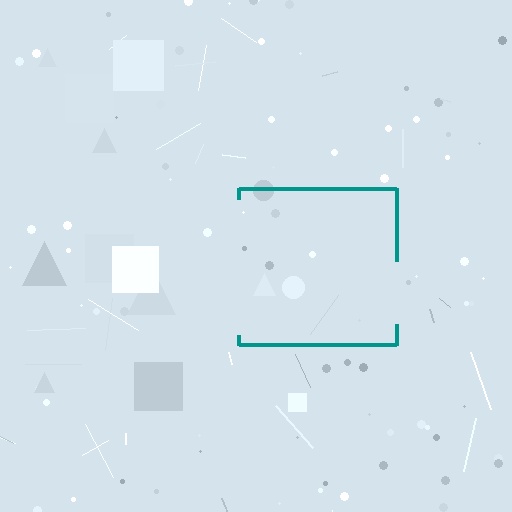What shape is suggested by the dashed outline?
The dashed outline suggests a square.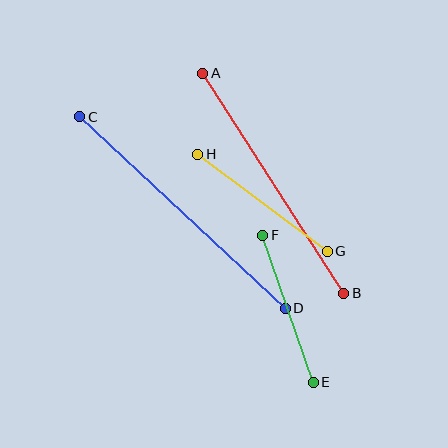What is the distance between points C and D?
The distance is approximately 281 pixels.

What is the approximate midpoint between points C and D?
The midpoint is at approximately (183, 213) pixels.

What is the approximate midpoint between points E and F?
The midpoint is at approximately (288, 309) pixels.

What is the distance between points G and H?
The distance is approximately 162 pixels.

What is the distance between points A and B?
The distance is approximately 262 pixels.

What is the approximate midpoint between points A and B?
The midpoint is at approximately (273, 183) pixels.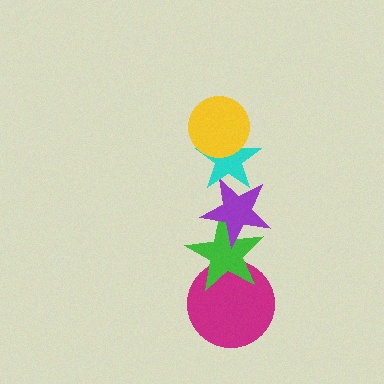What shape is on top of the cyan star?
The yellow circle is on top of the cyan star.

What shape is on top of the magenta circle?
The green star is on top of the magenta circle.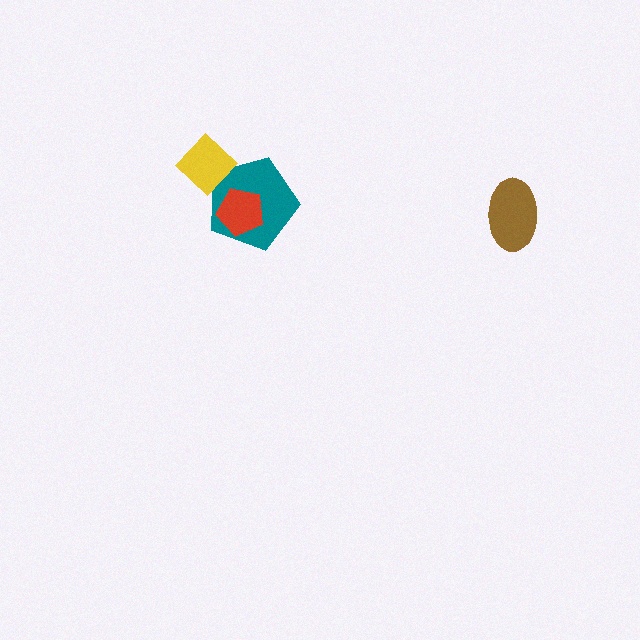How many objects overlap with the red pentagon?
1 object overlaps with the red pentagon.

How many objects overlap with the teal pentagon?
2 objects overlap with the teal pentagon.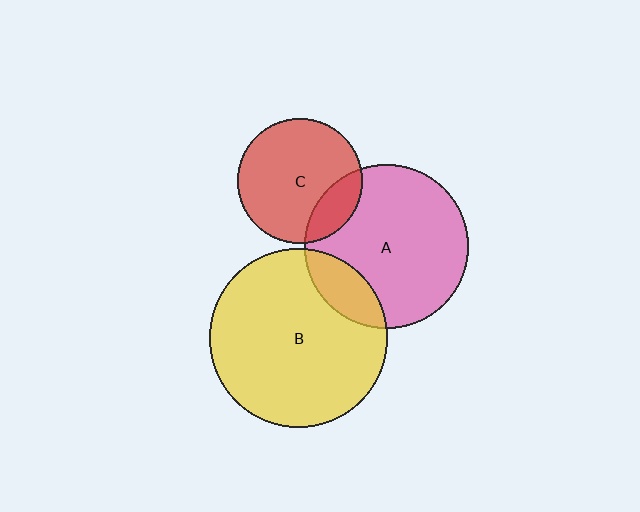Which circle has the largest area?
Circle B (yellow).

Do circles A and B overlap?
Yes.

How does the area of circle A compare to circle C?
Approximately 1.7 times.